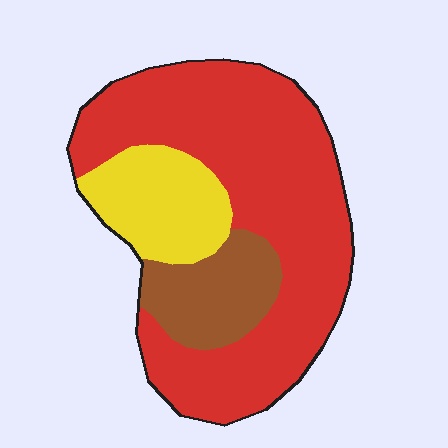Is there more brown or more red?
Red.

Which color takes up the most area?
Red, at roughly 65%.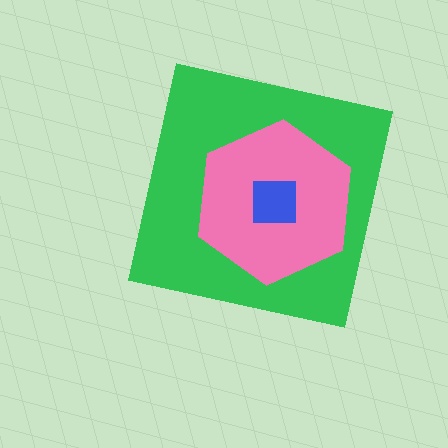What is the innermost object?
The blue square.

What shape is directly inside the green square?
The pink hexagon.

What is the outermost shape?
The green square.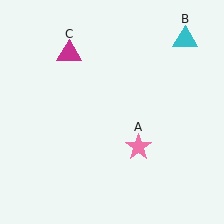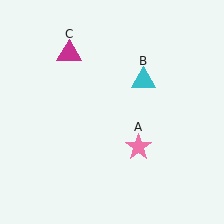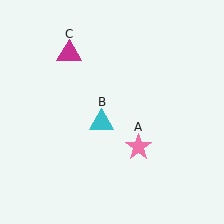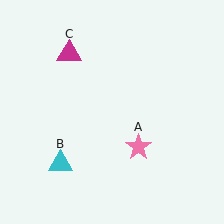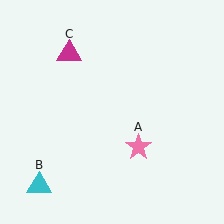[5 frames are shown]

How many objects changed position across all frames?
1 object changed position: cyan triangle (object B).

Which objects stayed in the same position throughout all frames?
Pink star (object A) and magenta triangle (object C) remained stationary.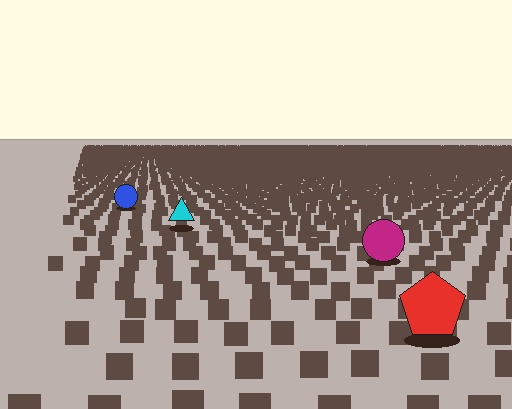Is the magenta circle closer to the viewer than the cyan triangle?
Yes. The magenta circle is closer — you can tell from the texture gradient: the ground texture is coarser near it.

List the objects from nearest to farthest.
From nearest to farthest: the red pentagon, the magenta circle, the cyan triangle, the blue circle.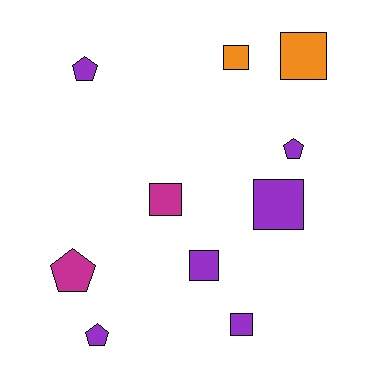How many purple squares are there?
There are 3 purple squares.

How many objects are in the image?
There are 10 objects.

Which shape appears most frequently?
Square, with 6 objects.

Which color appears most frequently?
Purple, with 6 objects.